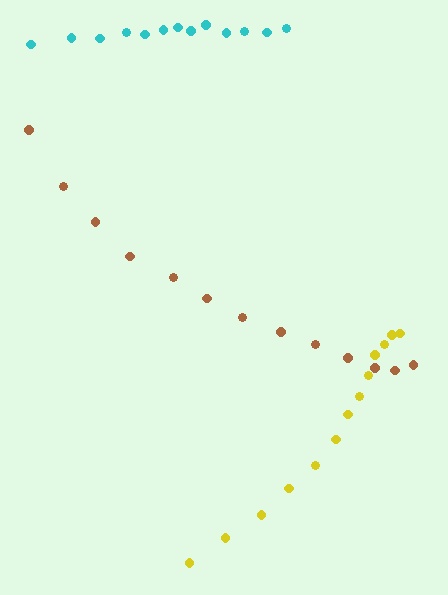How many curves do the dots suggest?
There are 3 distinct paths.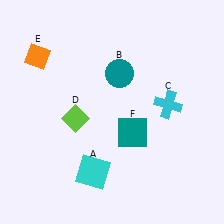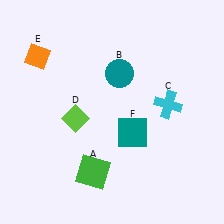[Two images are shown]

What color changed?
The square (A) changed from cyan in Image 1 to green in Image 2.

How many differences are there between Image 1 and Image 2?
There is 1 difference between the two images.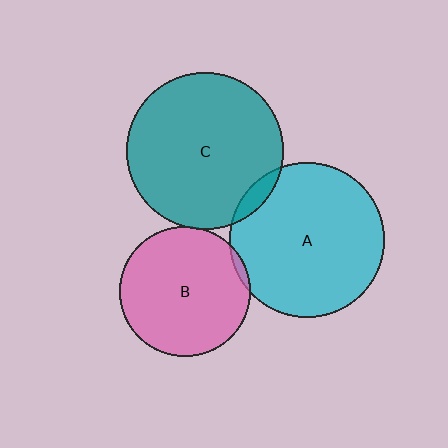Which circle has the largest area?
Circle C (teal).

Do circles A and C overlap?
Yes.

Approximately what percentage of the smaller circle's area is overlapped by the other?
Approximately 5%.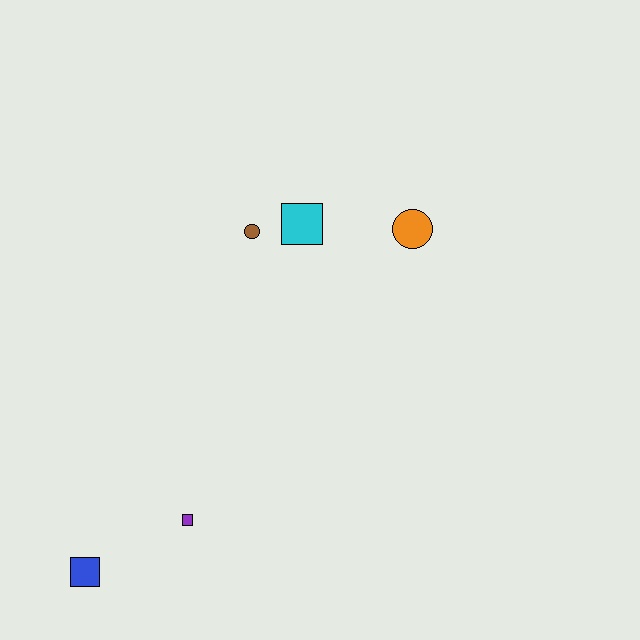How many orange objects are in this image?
There is 1 orange object.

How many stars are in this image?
There are no stars.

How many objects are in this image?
There are 5 objects.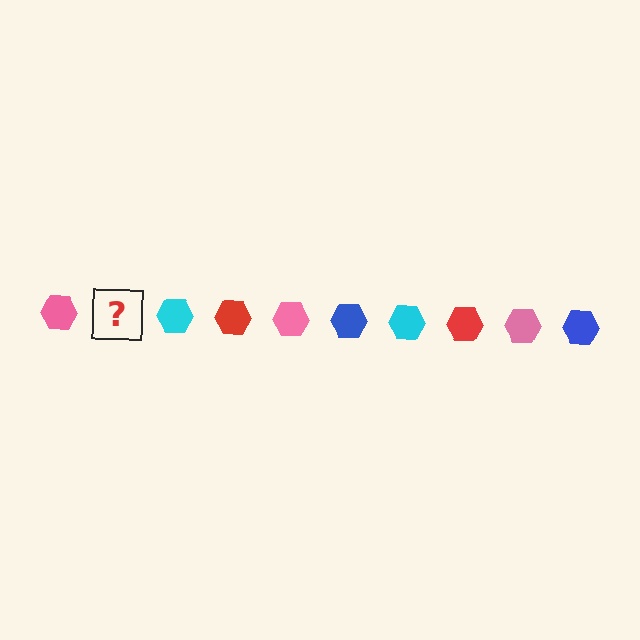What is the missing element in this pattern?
The missing element is a blue hexagon.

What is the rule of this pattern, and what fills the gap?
The rule is that the pattern cycles through pink, blue, cyan, red hexagons. The gap should be filled with a blue hexagon.